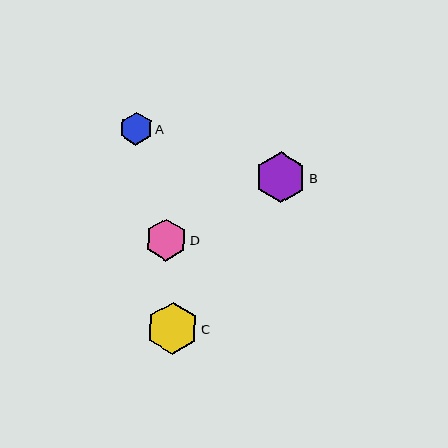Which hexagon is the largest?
Hexagon C is the largest with a size of approximately 52 pixels.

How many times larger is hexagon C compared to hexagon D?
Hexagon C is approximately 1.2 times the size of hexagon D.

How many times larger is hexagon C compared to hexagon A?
Hexagon C is approximately 1.6 times the size of hexagon A.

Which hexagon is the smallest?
Hexagon A is the smallest with a size of approximately 33 pixels.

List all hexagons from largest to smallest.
From largest to smallest: C, B, D, A.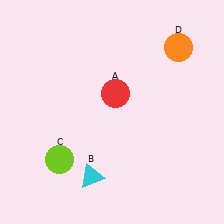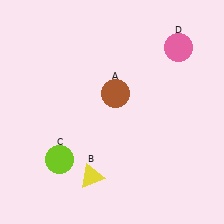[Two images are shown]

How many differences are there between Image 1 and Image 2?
There are 3 differences between the two images.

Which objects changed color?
A changed from red to brown. B changed from cyan to yellow. D changed from orange to pink.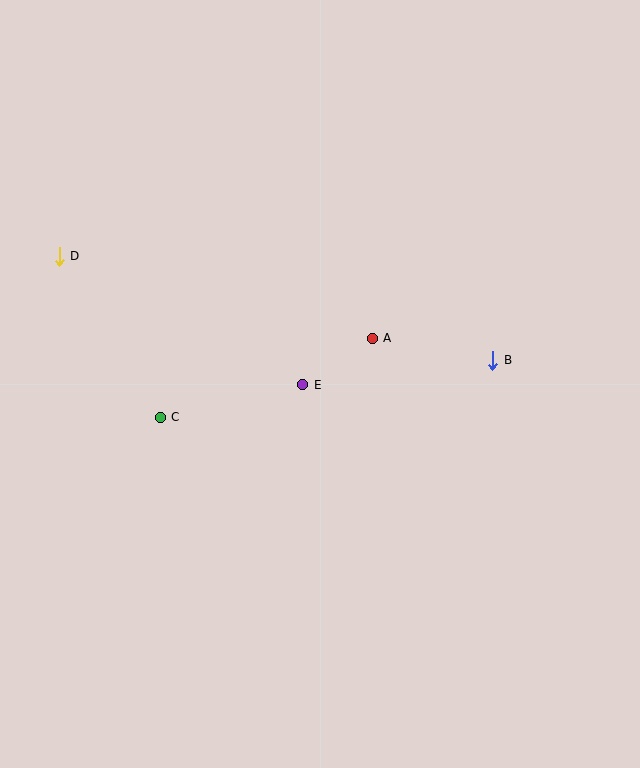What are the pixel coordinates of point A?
Point A is at (372, 338).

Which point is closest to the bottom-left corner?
Point C is closest to the bottom-left corner.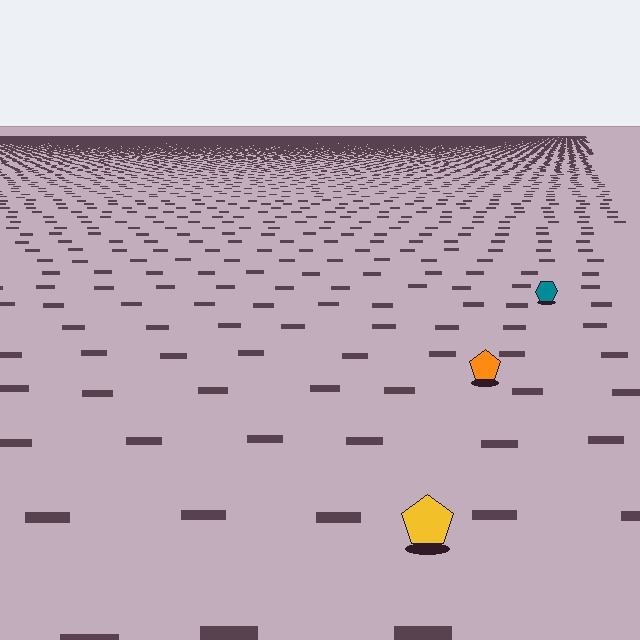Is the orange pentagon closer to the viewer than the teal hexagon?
Yes. The orange pentagon is closer — you can tell from the texture gradient: the ground texture is coarser near it.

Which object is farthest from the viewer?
The teal hexagon is farthest from the viewer. It appears smaller and the ground texture around it is denser.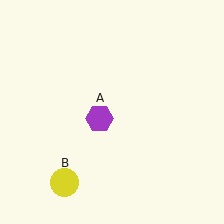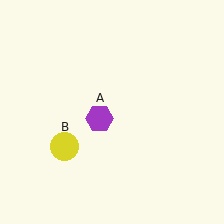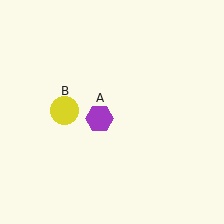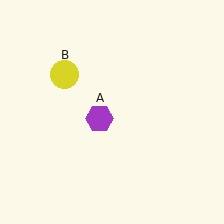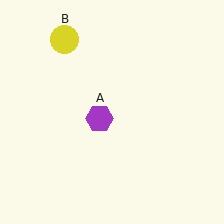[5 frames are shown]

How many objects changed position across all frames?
1 object changed position: yellow circle (object B).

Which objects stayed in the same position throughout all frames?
Purple hexagon (object A) remained stationary.